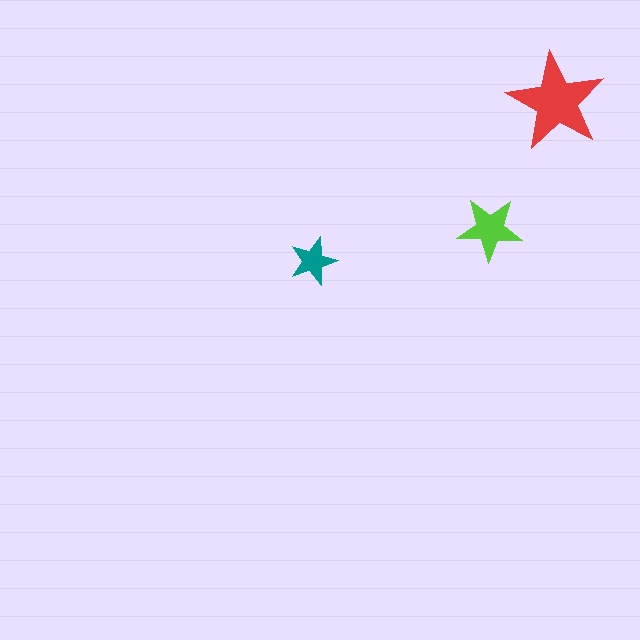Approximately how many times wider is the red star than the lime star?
About 1.5 times wider.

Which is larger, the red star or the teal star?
The red one.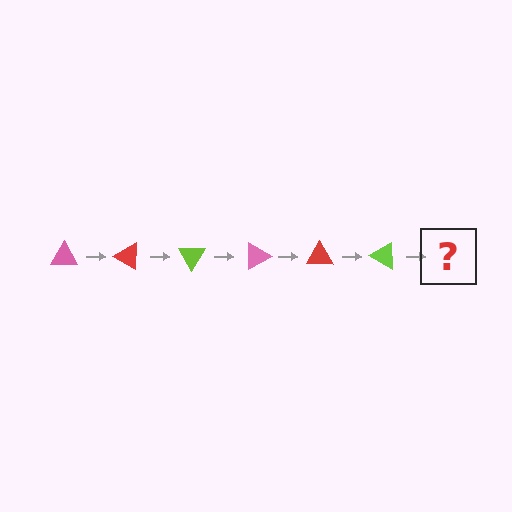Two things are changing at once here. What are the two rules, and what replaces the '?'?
The two rules are that it rotates 30 degrees each step and the color cycles through pink, red, and lime. The '?' should be a pink triangle, rotated 180 degrees from the start.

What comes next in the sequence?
The next element should be a pink triangle, rotated 180 degrees from the start.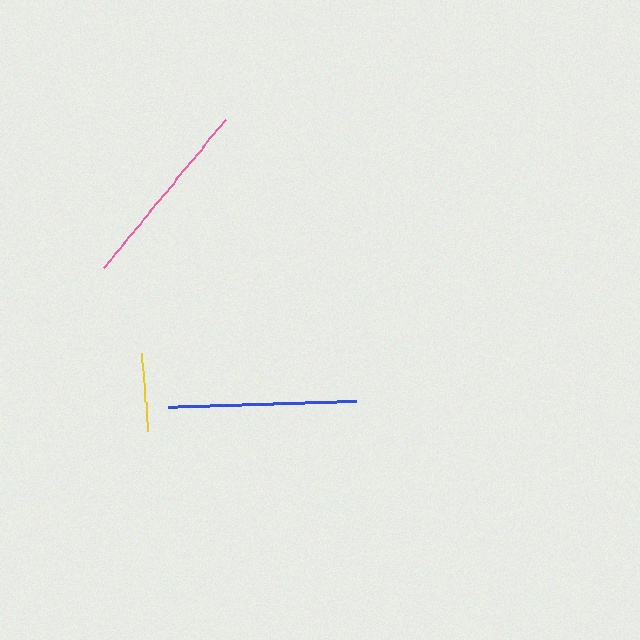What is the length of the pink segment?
The pink segment is approximately 192 pixels long.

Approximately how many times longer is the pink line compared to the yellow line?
The pink line is approximately 2.4 times the length of the yellow line.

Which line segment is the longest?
The pink line is the longest at approximately 192 pixels.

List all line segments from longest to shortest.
From longest to shortest: pink, blue, yellow.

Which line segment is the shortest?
The yellow line is the shortest at approximately 79 pixels.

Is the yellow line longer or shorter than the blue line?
The blue line is longer than the yellow line.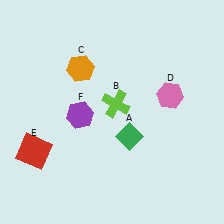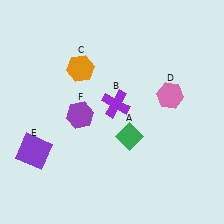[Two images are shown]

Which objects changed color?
B changed from lime to purple. E changed from red to purple.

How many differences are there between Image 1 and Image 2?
There are 2 differences between the two images.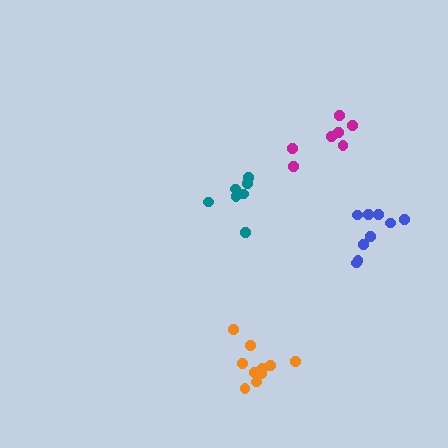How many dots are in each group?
Group 1: 11 dots, Group 2: 7 dots, Group 3: 7 dots, Group 4: 9 dots (34 total).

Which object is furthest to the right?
The blue cluster is rightmost.